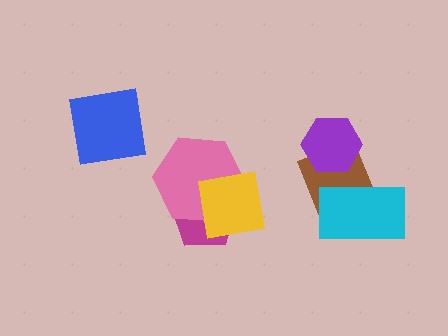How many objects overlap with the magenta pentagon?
2 objects overlap with the magenta pentagon.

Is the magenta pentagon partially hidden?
Yes, it is partially covered by another shape.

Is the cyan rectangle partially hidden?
No, no other shape covers it.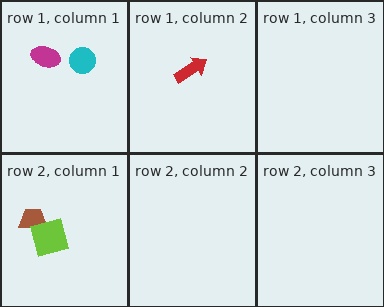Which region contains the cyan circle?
The row 1, column 1 region.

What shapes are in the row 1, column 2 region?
The red arrow.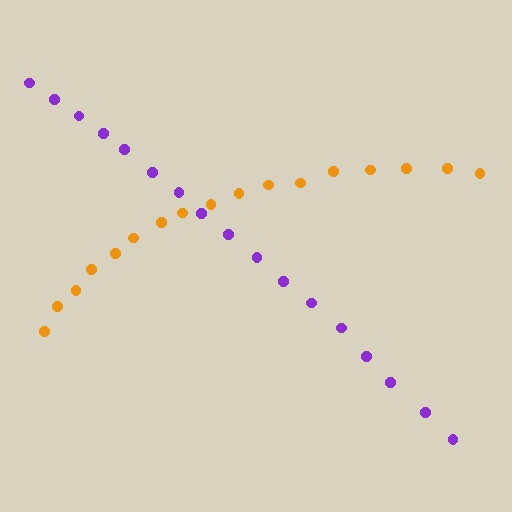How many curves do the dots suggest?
There are 2 distinct paths.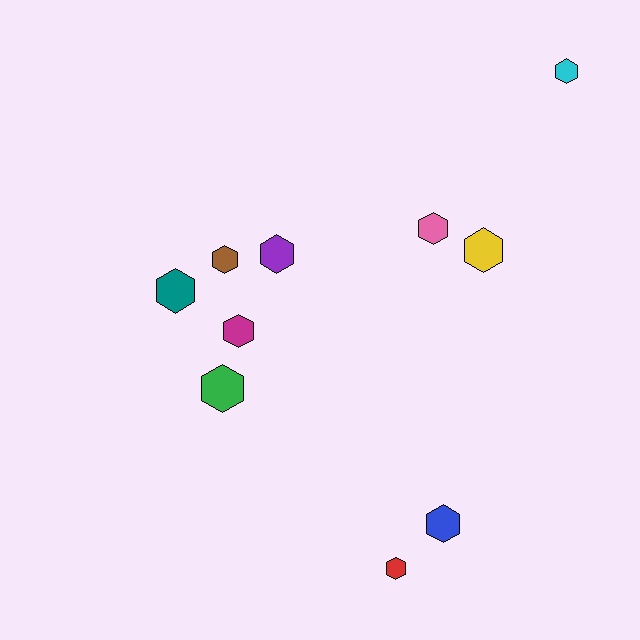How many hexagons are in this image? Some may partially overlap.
There are 10 hexagons.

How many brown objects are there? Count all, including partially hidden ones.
There is 1 brown object.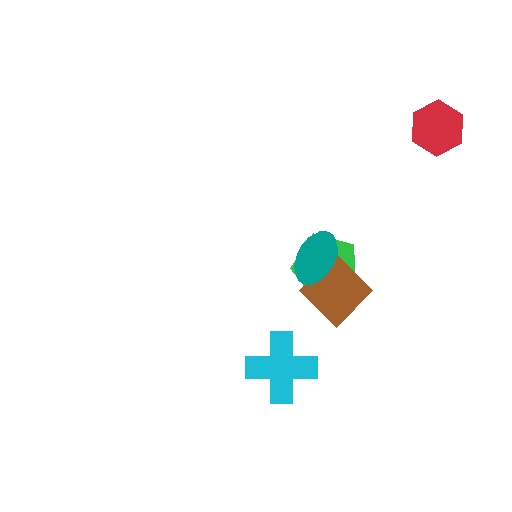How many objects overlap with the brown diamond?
2 objects overlap with the brown diamond.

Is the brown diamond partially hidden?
Yes, it is partially covered by another shape.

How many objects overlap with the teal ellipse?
2 objects overlap with the teal ellipse.